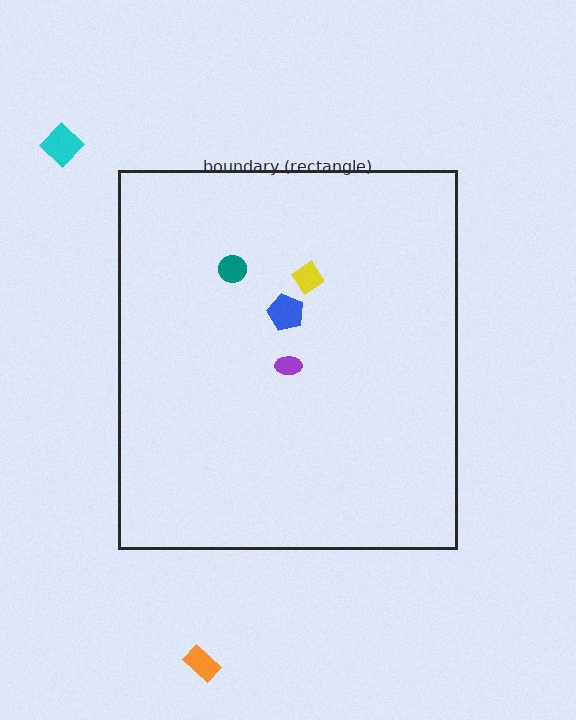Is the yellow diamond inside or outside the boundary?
Inside.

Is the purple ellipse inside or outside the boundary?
Inside.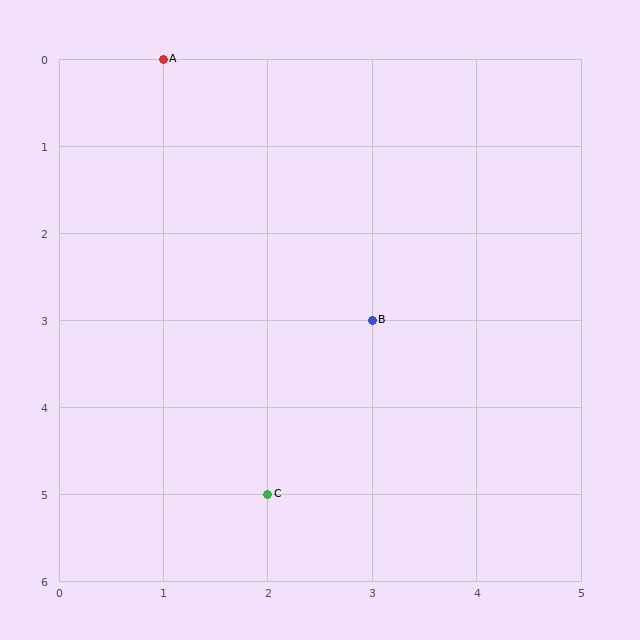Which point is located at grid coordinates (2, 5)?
Point C is at (2, 5).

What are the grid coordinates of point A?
Point A is at grid coordinates (1, 0).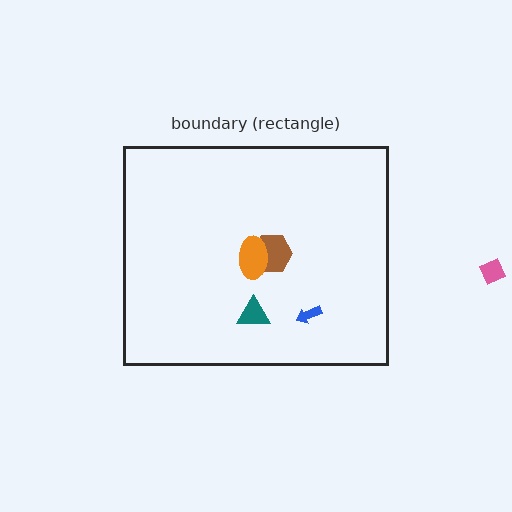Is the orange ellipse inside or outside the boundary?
Inside.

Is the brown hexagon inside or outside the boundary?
Inside.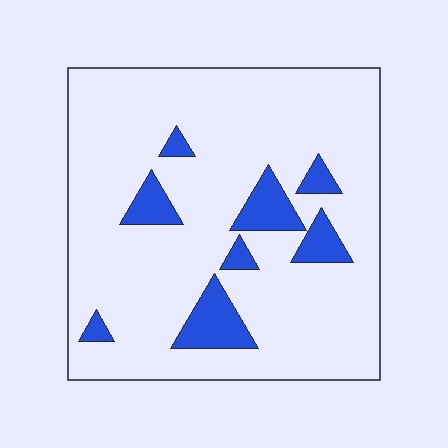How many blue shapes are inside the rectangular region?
8.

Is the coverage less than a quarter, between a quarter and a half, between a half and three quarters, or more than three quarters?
Less than a quarter.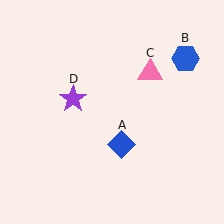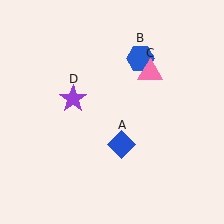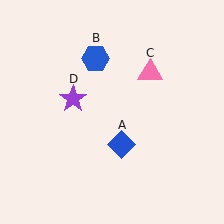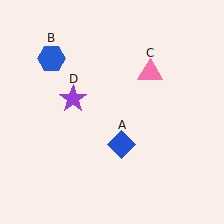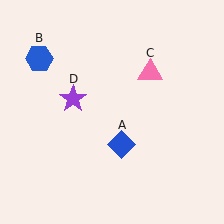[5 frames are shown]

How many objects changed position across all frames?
1 object changed position: blue hexagon (object B).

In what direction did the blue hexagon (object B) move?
The blue hexagon (object B) moved left.